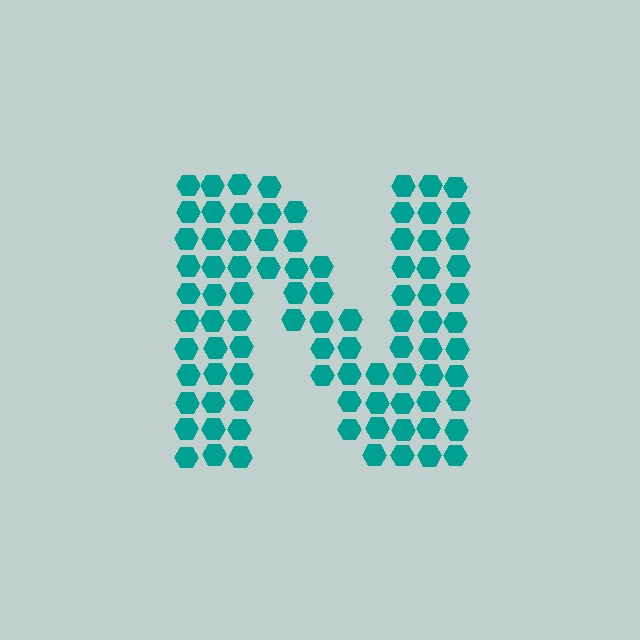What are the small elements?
The small elements are hexagons.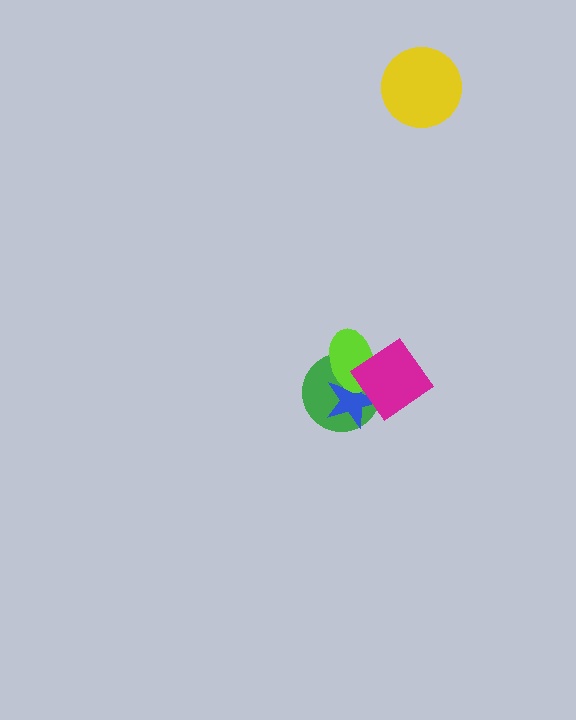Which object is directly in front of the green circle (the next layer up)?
The blue star is directly in front of the green circle.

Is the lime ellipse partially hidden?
Yes, it is partially covered by another shape.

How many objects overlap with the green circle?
3 objects overlap with the green circle.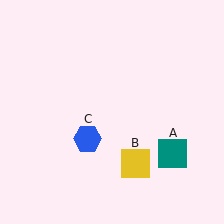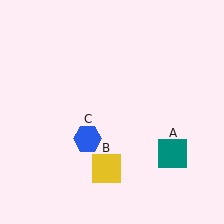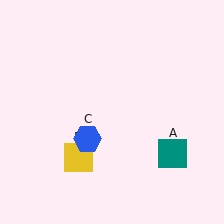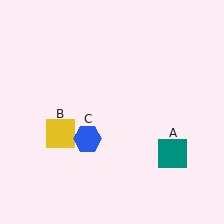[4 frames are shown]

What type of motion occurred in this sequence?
The yellow square (object B) rotated clockwise around the center of the scene.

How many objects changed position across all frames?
1 object changed position: yellow square (object B).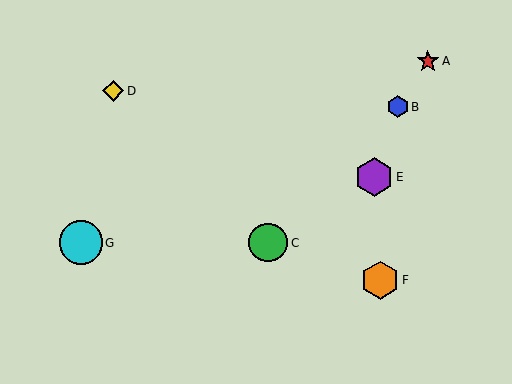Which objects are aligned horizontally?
Objects C, G are aligned horizontally.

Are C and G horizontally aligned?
Yes, both are at y≈243.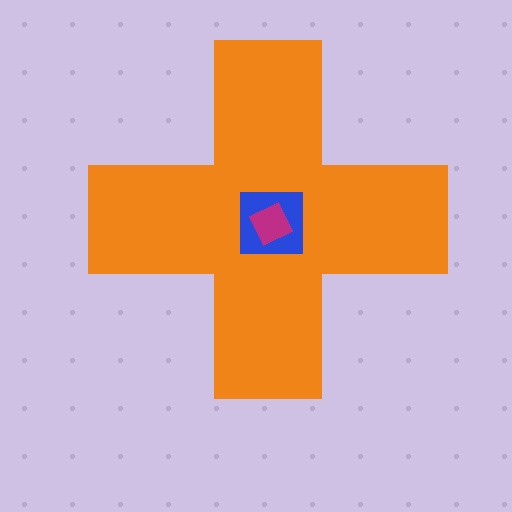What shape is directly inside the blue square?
The magenta diamond.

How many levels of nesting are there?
3.